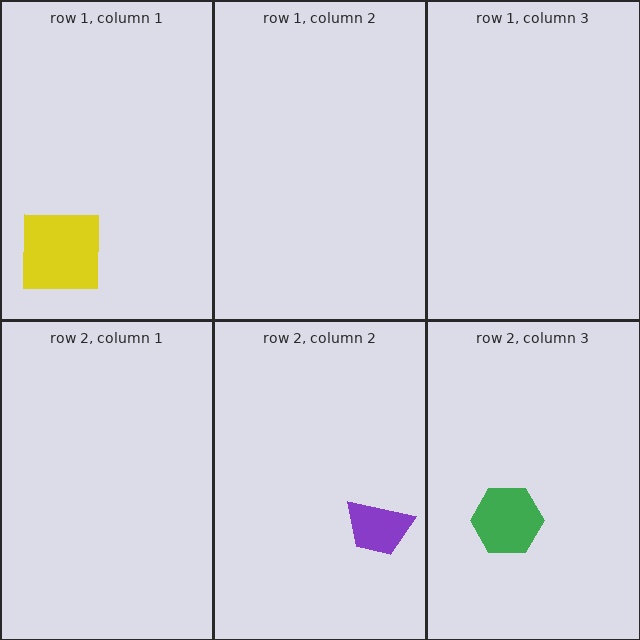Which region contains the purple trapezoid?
The row 2, column 2 region.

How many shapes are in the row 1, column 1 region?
1.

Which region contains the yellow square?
The row 1, column 1 region.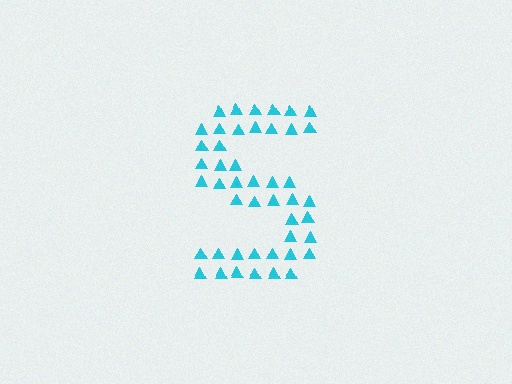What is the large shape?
The large shape is the letter S.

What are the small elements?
The small elements are triangles.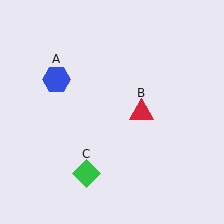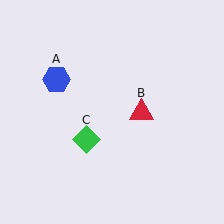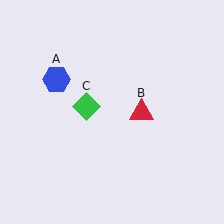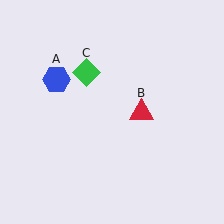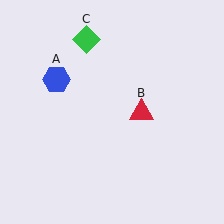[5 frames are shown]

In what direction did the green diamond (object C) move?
The green diamond (object C) moved up.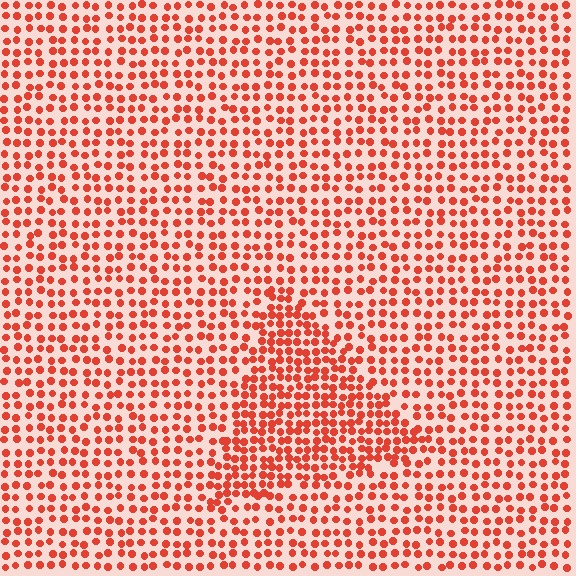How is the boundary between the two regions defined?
The boundary is defined by a change in element density (approximately 1.6x ratio). All elements are the same color, size, and shape.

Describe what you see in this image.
The image contains small red elements arranged at two different densities. A triangle-shaped region is visible where the elements are more densely packed than the surrounding area.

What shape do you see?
I see a triangle.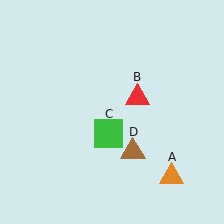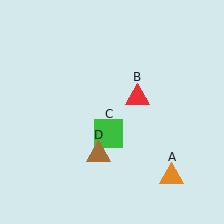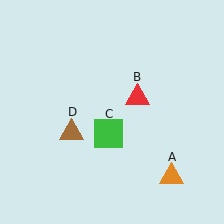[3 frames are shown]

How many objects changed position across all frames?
1 object changed position: brown triangle (object D).